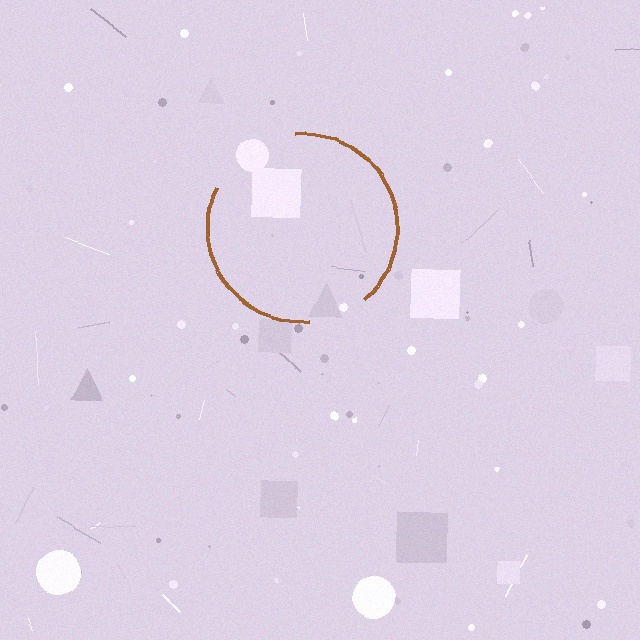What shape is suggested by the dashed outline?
The dashed outline suggests a circle.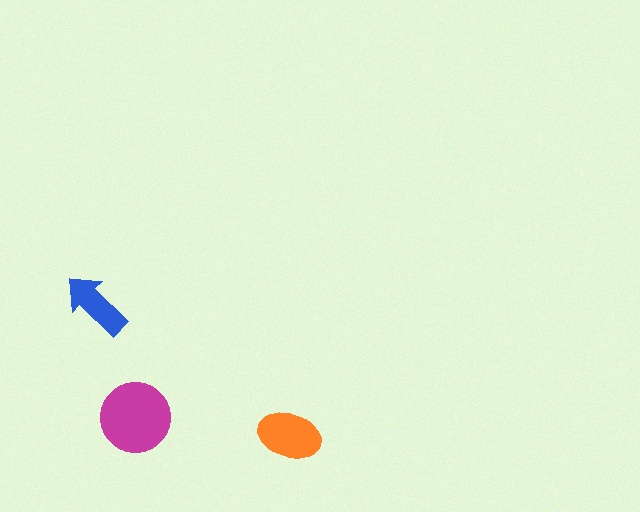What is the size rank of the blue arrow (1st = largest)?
3rd.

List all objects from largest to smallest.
The magenta circle, the orange ellipse, the blue arrow.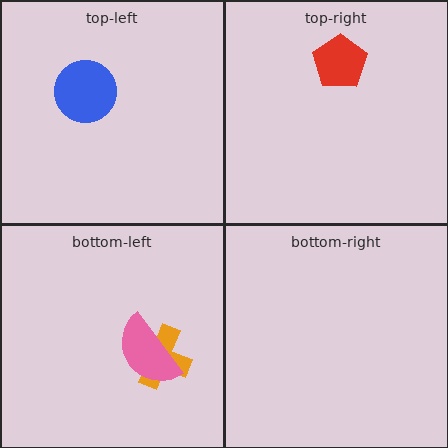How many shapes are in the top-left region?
1.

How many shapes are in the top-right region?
1.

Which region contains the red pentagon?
The top-right region.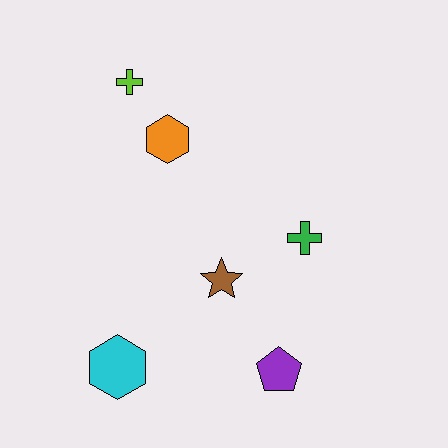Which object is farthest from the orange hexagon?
The purple pentagon is farthest from the orange hexagon.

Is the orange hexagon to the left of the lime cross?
No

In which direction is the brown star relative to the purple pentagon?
The brown star is above the purple pentagon.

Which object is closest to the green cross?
The brown star is closest to the green cross.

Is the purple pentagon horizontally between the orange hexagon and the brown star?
No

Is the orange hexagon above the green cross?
Yes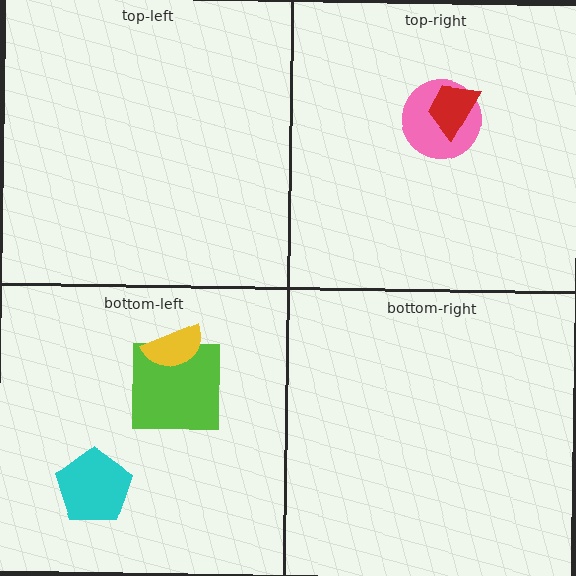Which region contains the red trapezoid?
The top-right region.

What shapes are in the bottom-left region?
The lime square, the cyan pentagon, the yellow semicircle.